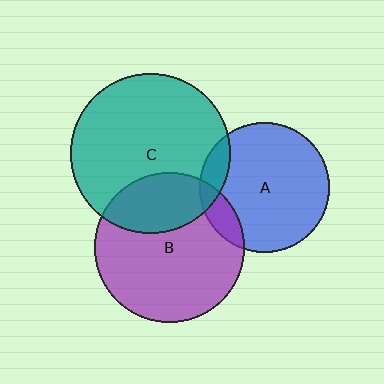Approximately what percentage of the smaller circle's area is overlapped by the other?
Approximately 30%.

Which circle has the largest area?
Circle C (teal).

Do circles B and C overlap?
Yes.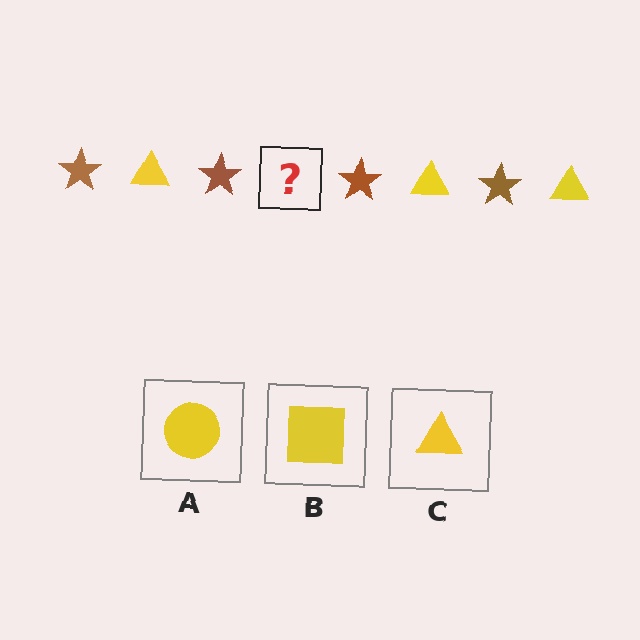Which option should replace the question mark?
Option C.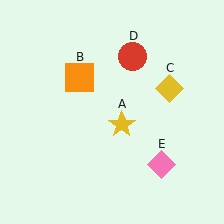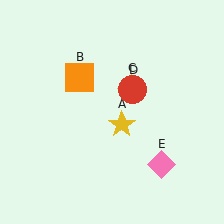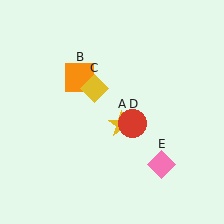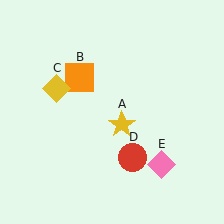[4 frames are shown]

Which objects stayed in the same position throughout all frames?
Yellow star (object A) and orange square (object B) and pink diamond (object E) remained stationary.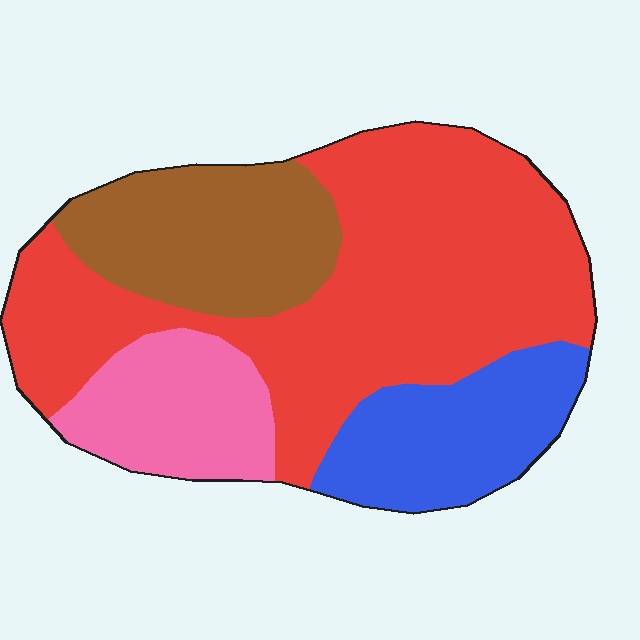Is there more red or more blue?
Red.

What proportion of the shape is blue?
Blue takes up less than a sixth of the shape.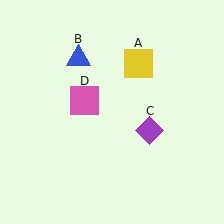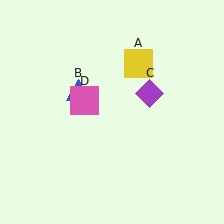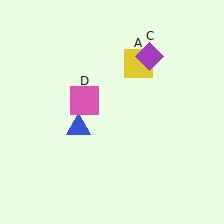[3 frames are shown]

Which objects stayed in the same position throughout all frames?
Yellow square (object A) and pink square (object D) remained stationary.